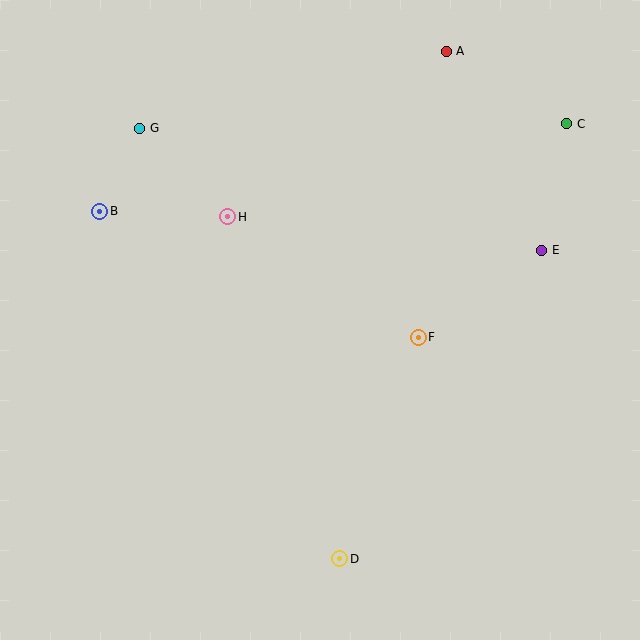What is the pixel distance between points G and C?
The distance between G and C is 427 pixels.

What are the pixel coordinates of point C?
Point C is at (567, 124).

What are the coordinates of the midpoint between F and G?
The midpoint between F and G is at (279, 233).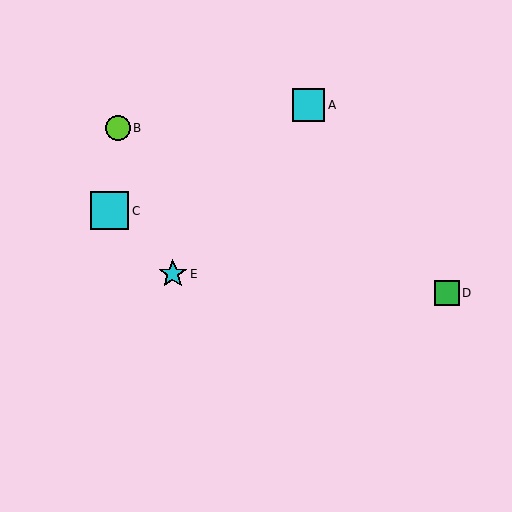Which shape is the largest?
The cyan square (labeled C) is the largest.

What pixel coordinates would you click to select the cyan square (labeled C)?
Click at (110, 211) to select the cyan square C.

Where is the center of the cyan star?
The center of the cyan star is at (173, 274).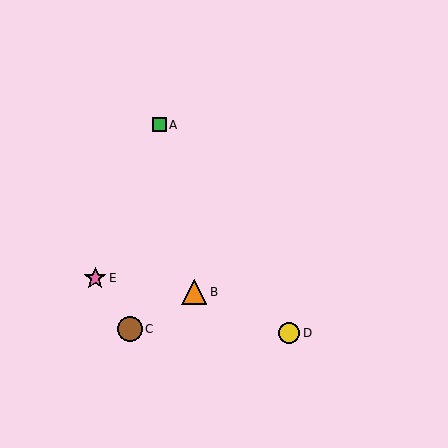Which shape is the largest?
The orange triangle (labeled B) is the largest.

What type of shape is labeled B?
Shape B is an orange triangle.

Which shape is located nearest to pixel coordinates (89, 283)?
The pink star (labeled E) at (95, 278) is nearest to that location.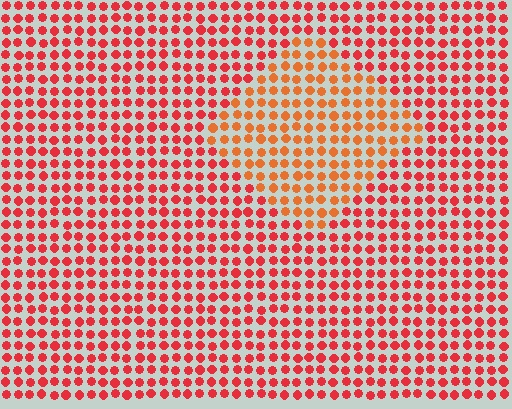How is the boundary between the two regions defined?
The boundary is defined purely by a slight shift in hue (about 27 degrees). Spacing, size, and orientation are identical on both sides.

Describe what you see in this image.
The image is filled with small red elements in a uniform arrangement. A diamond-shaped region is visible where the elements are tinted to a slightly different hue, forming a subtle color boundary.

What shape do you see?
I see a diamond.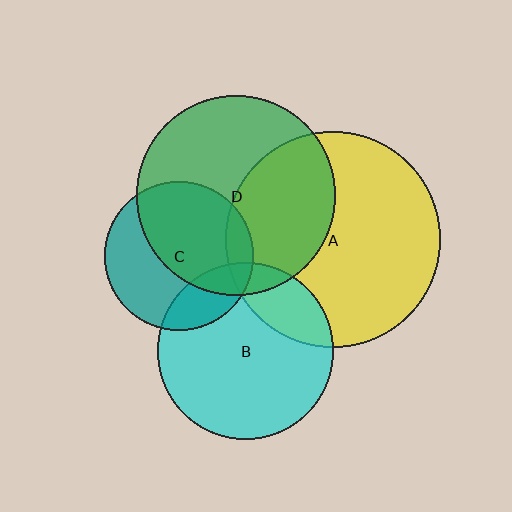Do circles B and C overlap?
Yes.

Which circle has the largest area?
Circle A (yellow).